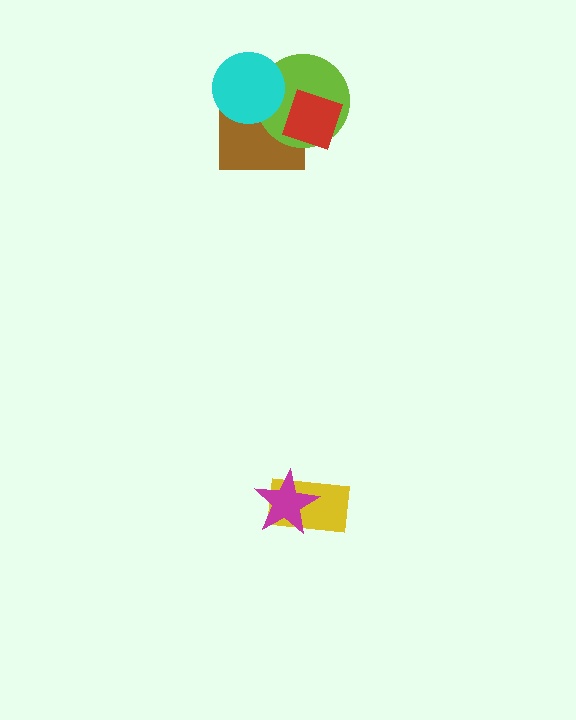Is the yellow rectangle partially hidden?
Yes, it is partially covered by another shape.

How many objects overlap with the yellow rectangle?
1 object overlaps with the yellow rectangle.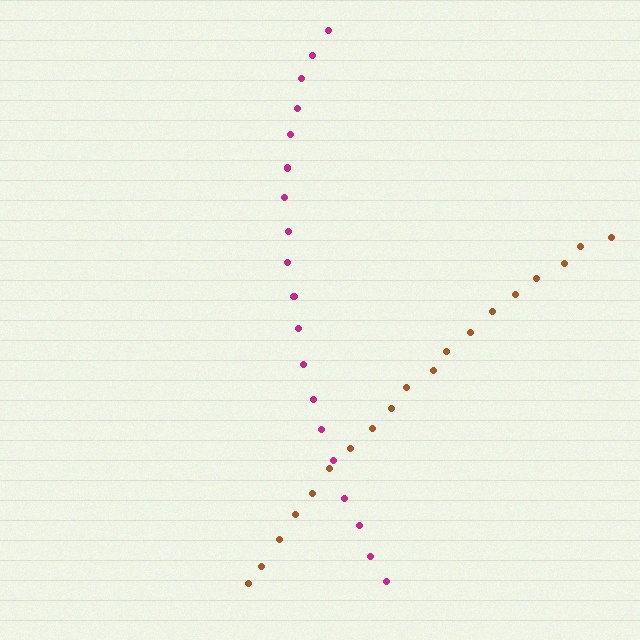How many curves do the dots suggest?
There are 2 distinct paths.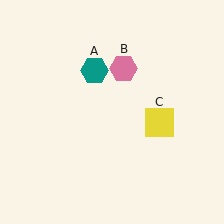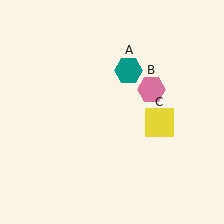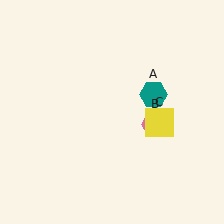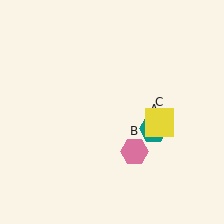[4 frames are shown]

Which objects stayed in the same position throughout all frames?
Yellow square (object C) remained stationary.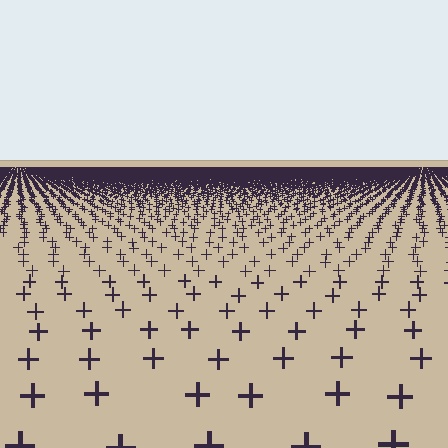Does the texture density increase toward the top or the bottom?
Density increases toward the top.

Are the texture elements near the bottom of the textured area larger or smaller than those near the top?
Larger. Near the bottom, elements are closer to the viewer and appear at a bigger on-screen size.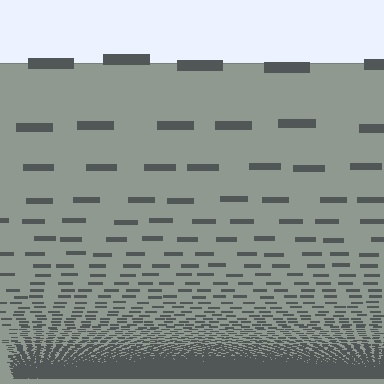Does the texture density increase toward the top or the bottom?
Density increases toward the bottom.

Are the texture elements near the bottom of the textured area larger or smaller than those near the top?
Smaller. The gradient is inverted — elements near the bottom are smaller and denser.